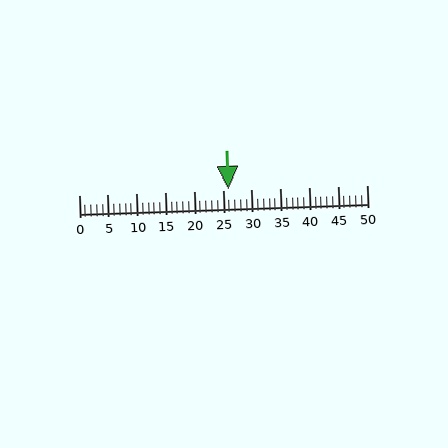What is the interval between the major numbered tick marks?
The major tick marks are spaced 5 units apart.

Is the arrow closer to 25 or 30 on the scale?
The arrow is closer to 25.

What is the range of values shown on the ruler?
The ruler shows values from 0 to 50.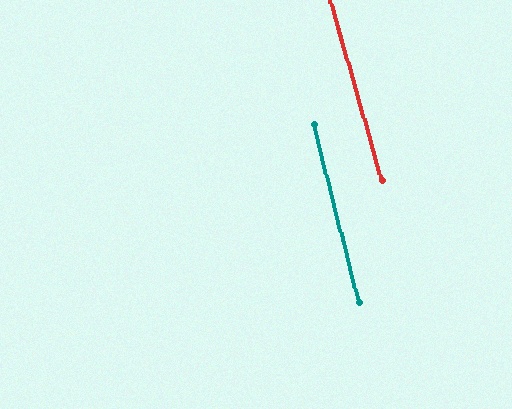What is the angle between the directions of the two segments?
Approximately 2 degrees.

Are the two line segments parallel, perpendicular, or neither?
Parallel — their directions differ by only 1.9°.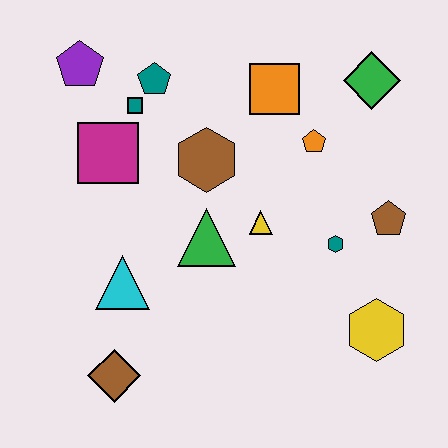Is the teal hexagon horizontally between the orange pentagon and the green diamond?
Yes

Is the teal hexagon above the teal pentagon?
No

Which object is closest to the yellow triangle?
The green triangle is closest to the yellow triangle.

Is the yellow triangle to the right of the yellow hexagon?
No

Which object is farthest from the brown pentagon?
The purple pentagon is farthest from the brown pentagon.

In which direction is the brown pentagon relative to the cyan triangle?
The brown pentagon is to the right of the cyan triangle.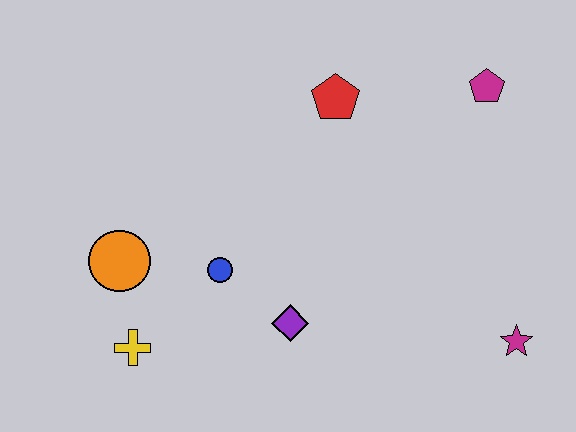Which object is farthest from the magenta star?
The orange circle is farthest from the magenta star.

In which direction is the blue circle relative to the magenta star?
The blue circle is to the left of the magenta star.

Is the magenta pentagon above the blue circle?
Yes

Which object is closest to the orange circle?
The yellow cross is closest to the orange circle.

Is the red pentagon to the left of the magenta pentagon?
Yes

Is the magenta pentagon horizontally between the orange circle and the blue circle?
No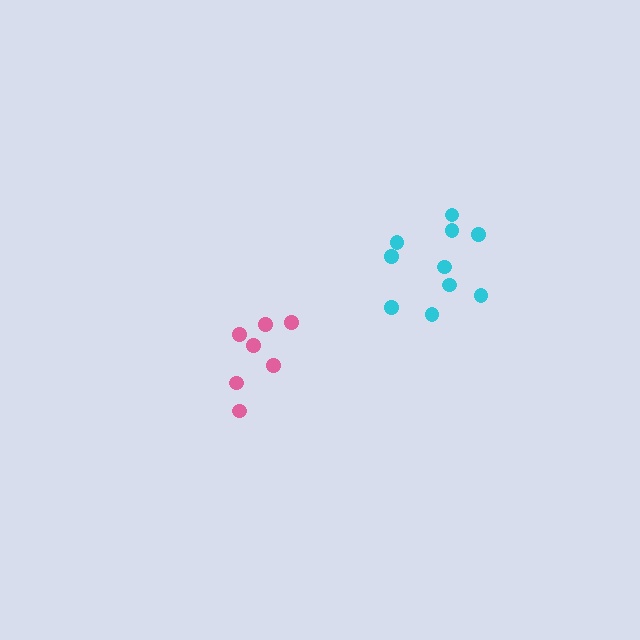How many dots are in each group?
Group 1: 10 dots, Group 2: 7 dots (17 total).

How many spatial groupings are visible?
There are 2 spatial groupings.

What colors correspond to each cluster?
The clusters are colored: cyan, pink.